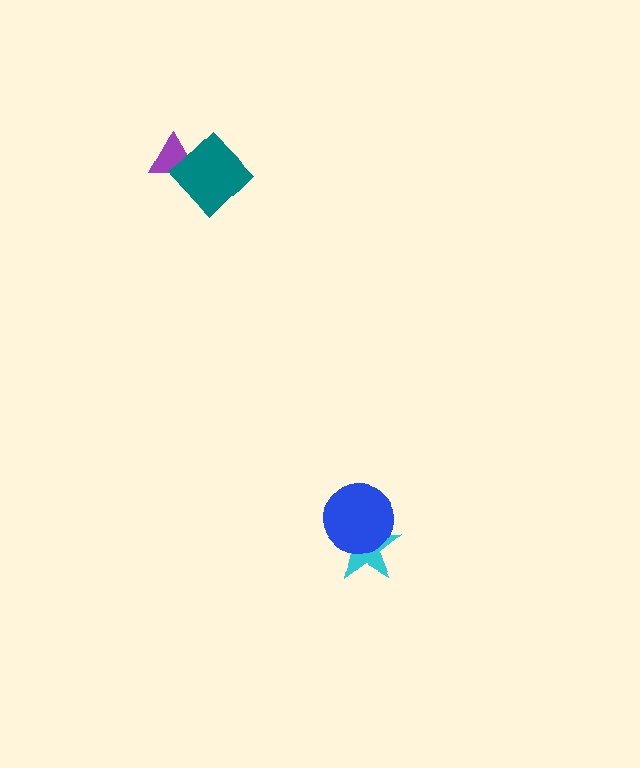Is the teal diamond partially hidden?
No, no other shape covers it.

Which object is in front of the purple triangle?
The teal diamond is in front of the purple triangle.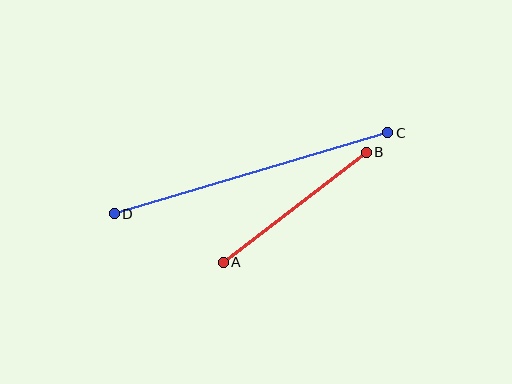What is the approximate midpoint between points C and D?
The midpoint is at approximately (251, 173) pixels.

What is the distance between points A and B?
The distance is approximately 180 pixels.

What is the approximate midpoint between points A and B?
The midpoint is at approximately (295, 207) pixels.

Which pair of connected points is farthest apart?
Points C and D are farthest apart.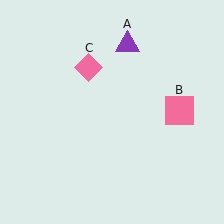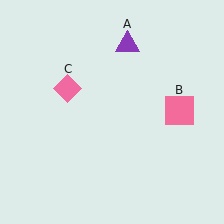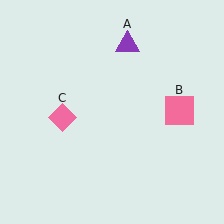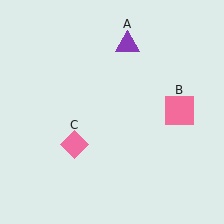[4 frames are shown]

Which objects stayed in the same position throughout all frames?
Purple triangle (object A) and pink square (object B) remained stationary.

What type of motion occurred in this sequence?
The pink diamond (object C) rotated counterclockwise around the center of the scene.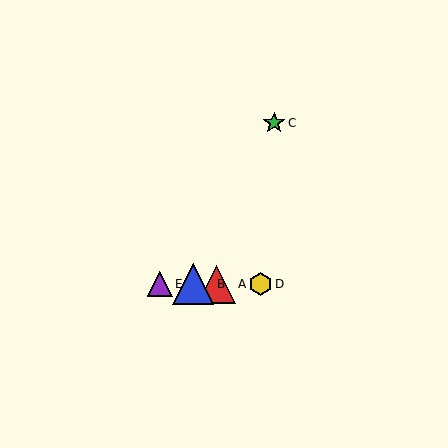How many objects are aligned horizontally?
4 objects (A, B, D, E) are aligned horizontally.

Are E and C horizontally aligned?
No, E is at y≈284 and C is at y≈123.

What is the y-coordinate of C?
Object C is at y≈123.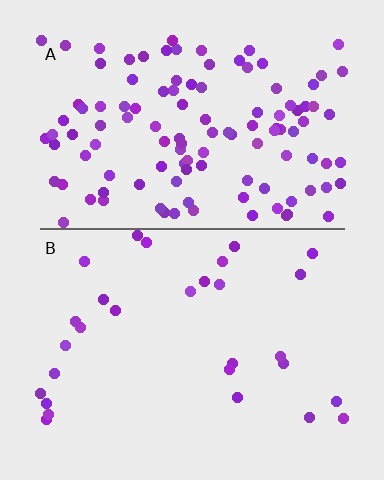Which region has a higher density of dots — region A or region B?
A (the top).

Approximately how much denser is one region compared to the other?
Approximately 4.0× — region A over region B.